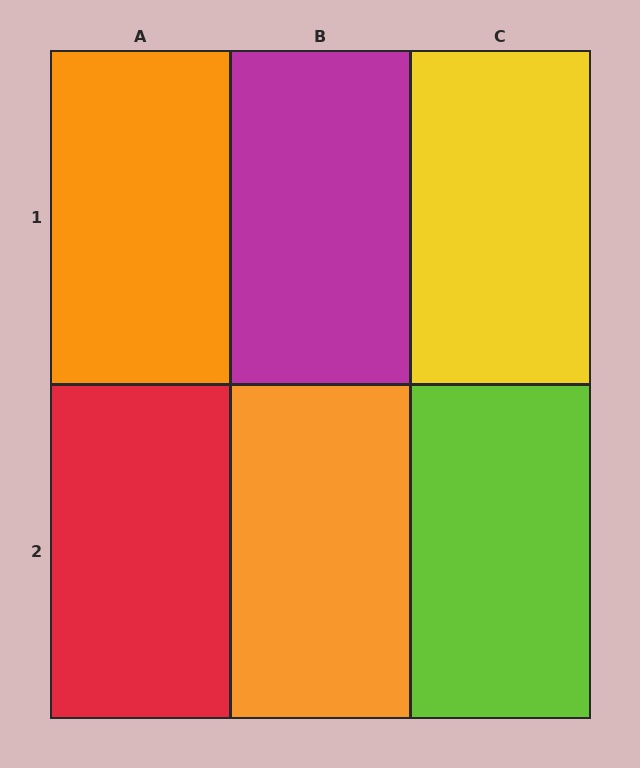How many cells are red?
1 cell is red.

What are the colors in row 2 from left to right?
Red, orange, lime.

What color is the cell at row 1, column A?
Orange.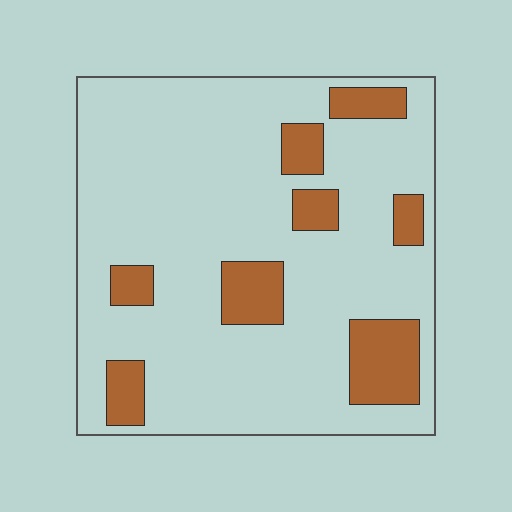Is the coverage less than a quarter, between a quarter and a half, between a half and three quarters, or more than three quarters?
Less than a quarter.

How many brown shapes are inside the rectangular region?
8.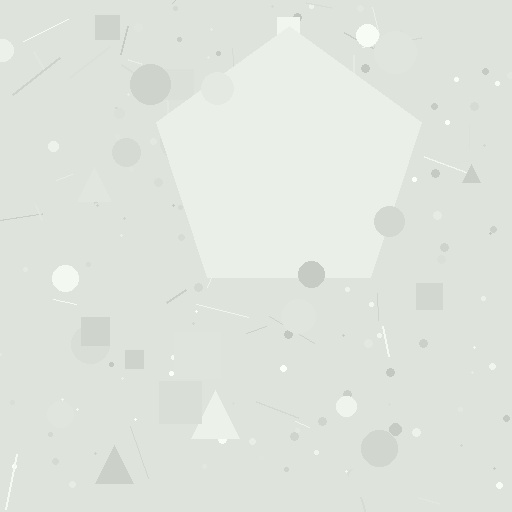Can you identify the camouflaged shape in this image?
The camouflaged shape is a pentagon.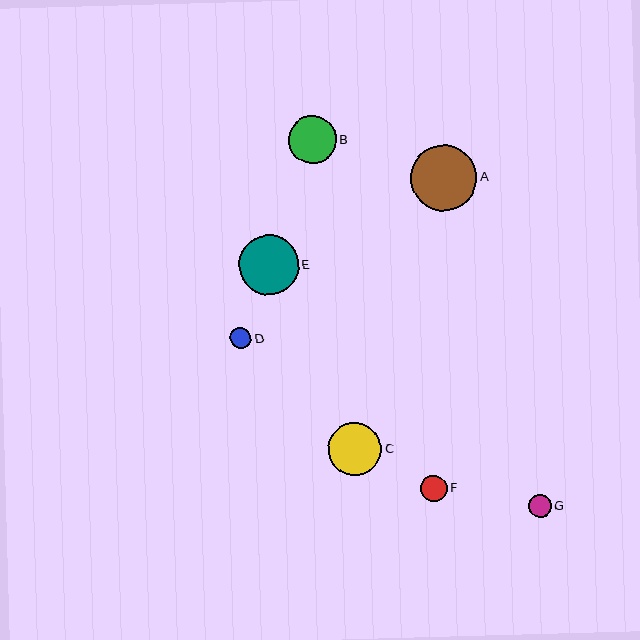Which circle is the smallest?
Circle D is the smallest with a size of approximately 21 pixels.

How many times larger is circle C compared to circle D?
Circle C is approximately 2.5 times the size of circle D.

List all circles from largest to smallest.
From largest to smallest: A, E, C, B, F, G, D.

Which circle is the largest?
Circle A is the largest with a size of approximately 66 pixels.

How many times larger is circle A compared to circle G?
Circle A is approximately 2.9 times the size of circle G.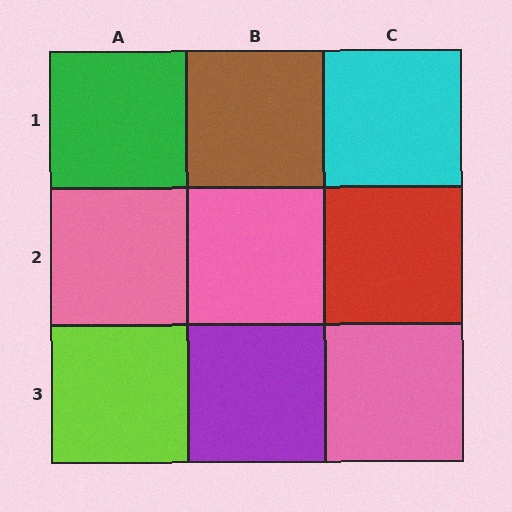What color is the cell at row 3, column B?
Purple.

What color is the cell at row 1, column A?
Green.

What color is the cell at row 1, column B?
Brown.